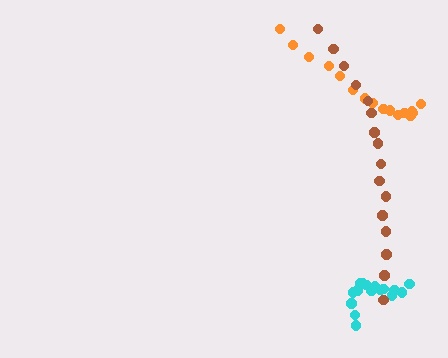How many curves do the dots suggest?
There are 3 distinct paths.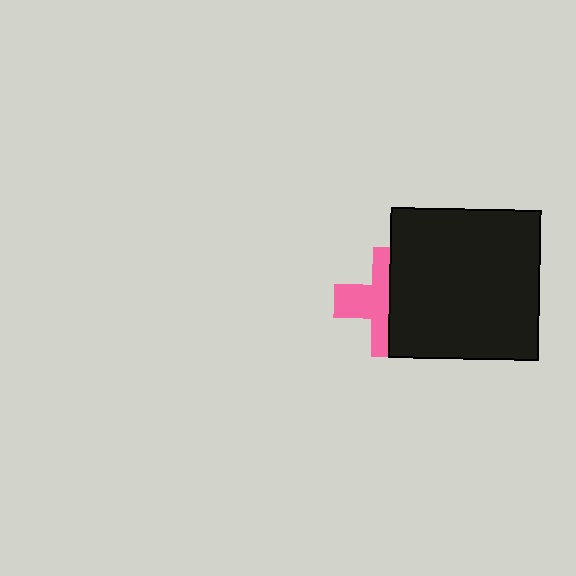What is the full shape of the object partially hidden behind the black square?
The partially hidden object is a pink cross.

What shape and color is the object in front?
The object in front is a black square.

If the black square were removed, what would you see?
You would see the complete pink cross.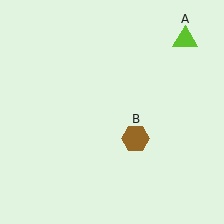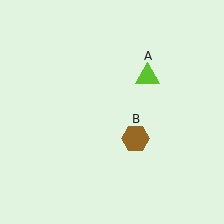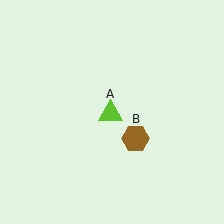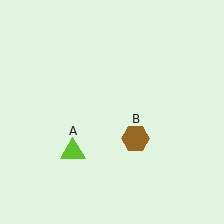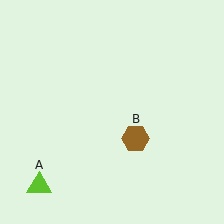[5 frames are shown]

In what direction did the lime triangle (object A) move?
The lime triangle (object A) moved down and to the left.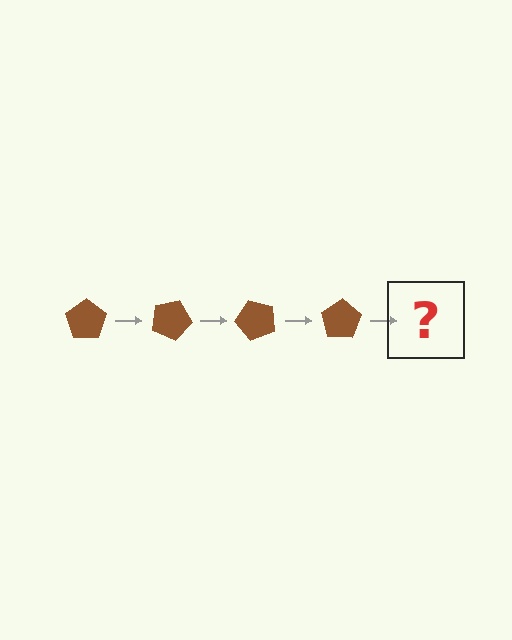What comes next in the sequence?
The next element should be a brown pentagon rotated 100 degrees.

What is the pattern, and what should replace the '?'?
The pattern is that the pentagon rotates 25 degrees each step. The '?' should be a brown pentagon rotated 100 degrees.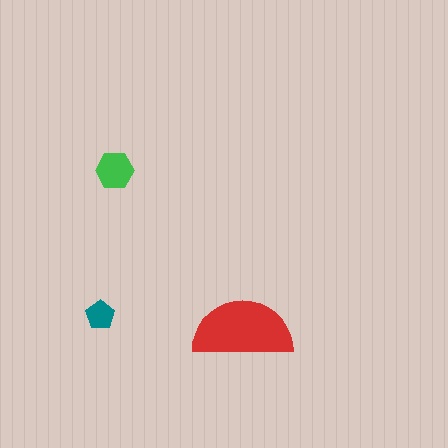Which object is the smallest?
The teal pentagon.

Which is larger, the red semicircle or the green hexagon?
The red semicircle.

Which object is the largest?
The red semicircle.